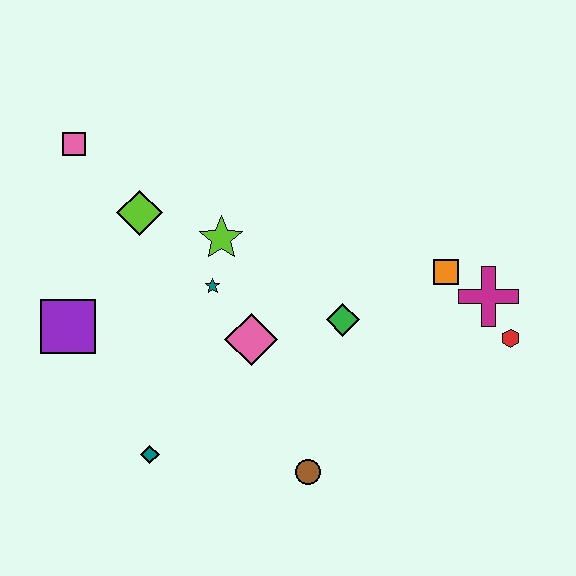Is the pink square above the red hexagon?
Yes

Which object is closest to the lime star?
The teal star is closest to the lime star.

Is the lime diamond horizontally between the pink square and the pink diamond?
Yes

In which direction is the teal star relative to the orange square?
The teal star is to the left of the orange square.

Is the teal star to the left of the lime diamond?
No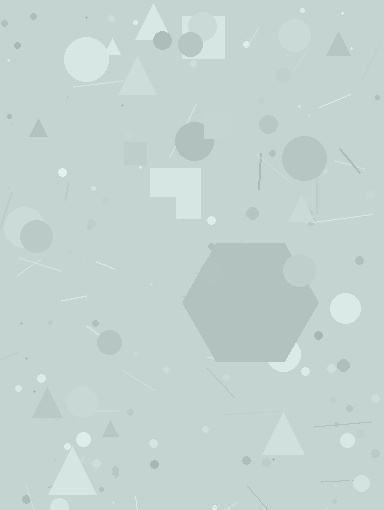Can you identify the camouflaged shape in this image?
The camouflaged shape is a hexagon.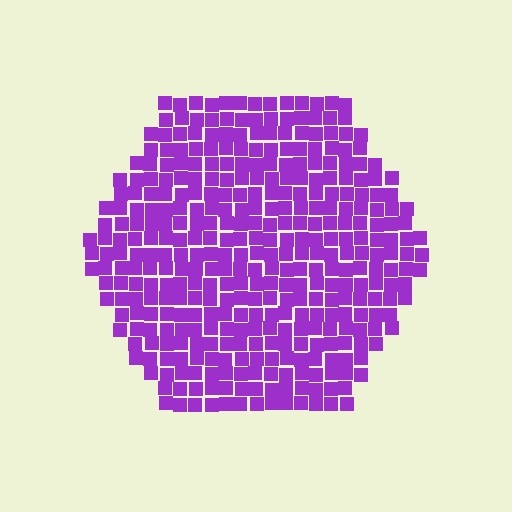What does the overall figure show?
The overall figure shows a hexagon.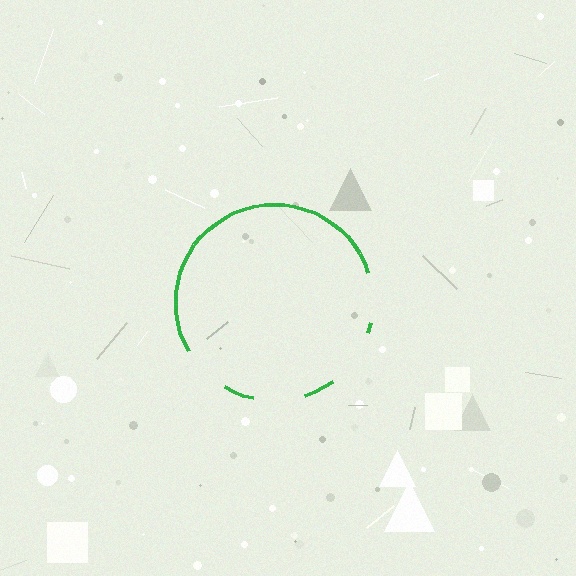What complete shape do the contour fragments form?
The contour fragments form a circle.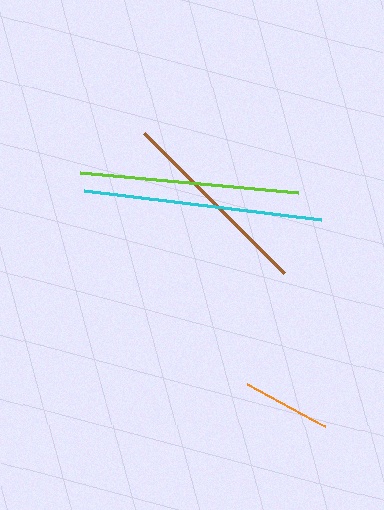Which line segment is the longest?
The cyan line is the longest at approximately 239 pixels.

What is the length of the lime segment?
The lime segment is approximately 219 pixels long.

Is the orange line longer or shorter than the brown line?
The brown line is longer than the orange line.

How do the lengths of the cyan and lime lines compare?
The cyan and lime lines are approximately the same length.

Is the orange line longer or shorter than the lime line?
The lime line is longer than the orange line.